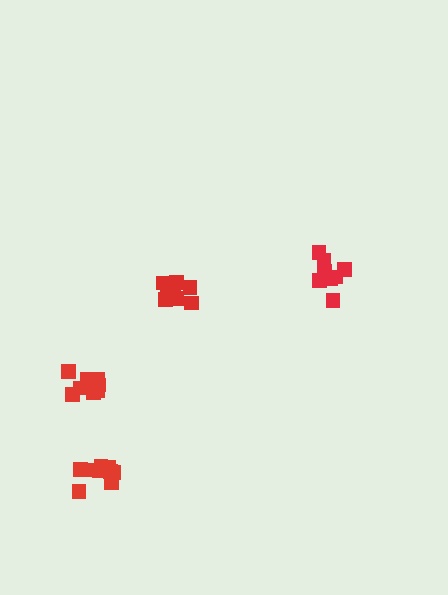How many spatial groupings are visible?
There are 4 spatial groupings.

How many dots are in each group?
Group 1: 8 dots, Group 2: 8 dots, Group 3: 9 dots, Group 4: 11 dots (36 total).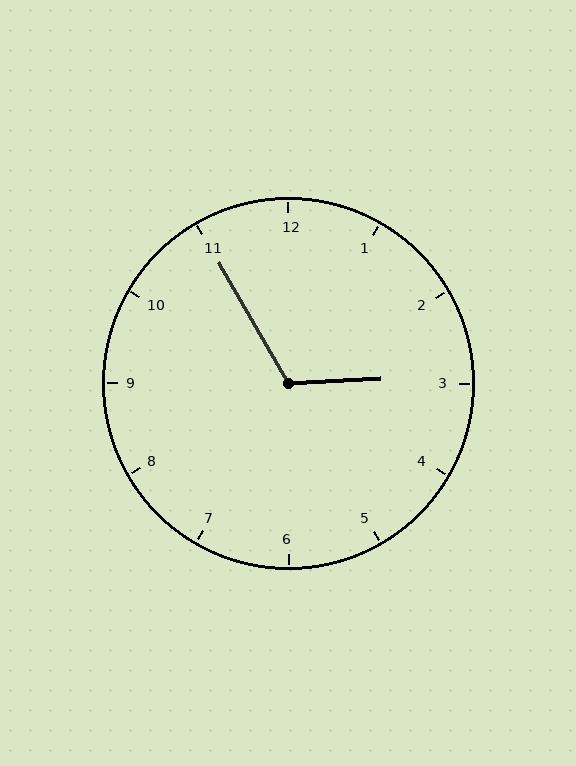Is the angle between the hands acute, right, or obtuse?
It is obtuse.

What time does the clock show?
2:55.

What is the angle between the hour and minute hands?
Approximately 118 degrees.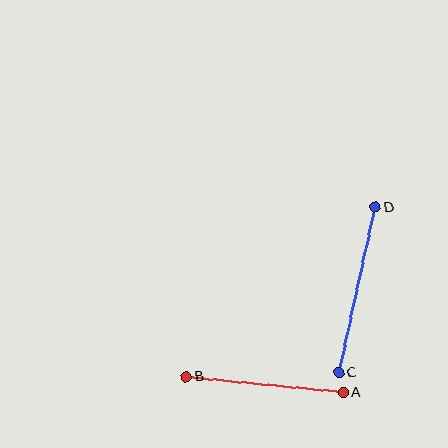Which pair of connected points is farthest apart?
Points C and D are farthest apart.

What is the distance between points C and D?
The distance is approximately 170 pixels.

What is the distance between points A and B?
The distance is approximately 158 pixels.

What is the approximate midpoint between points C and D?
The midpoint is at approximately (357, 290) pixels.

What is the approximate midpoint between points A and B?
The midpoint is at approximately (265, 385) pixels.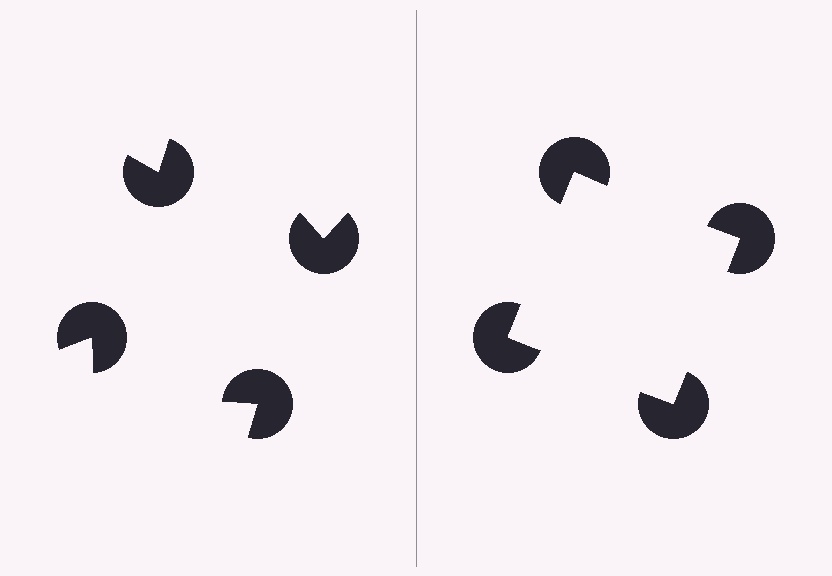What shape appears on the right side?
An illusory square.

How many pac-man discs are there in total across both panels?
8 — 4 on each side.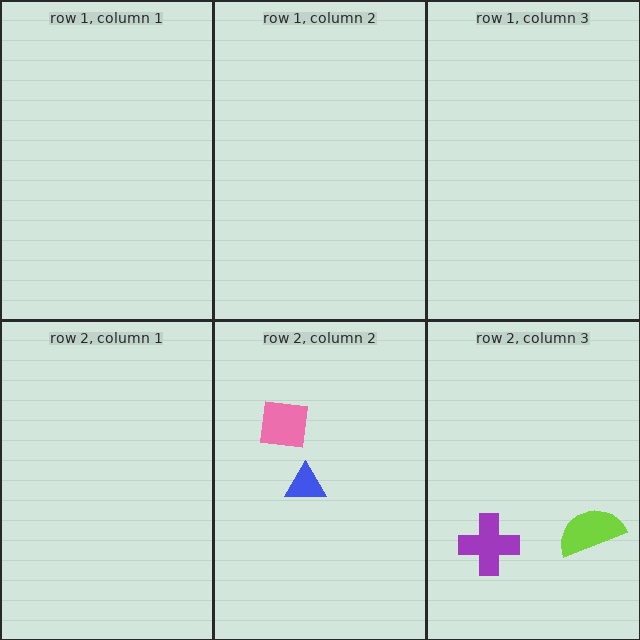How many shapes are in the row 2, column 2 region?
2.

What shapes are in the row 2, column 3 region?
The purple cross, the lime semicircle.